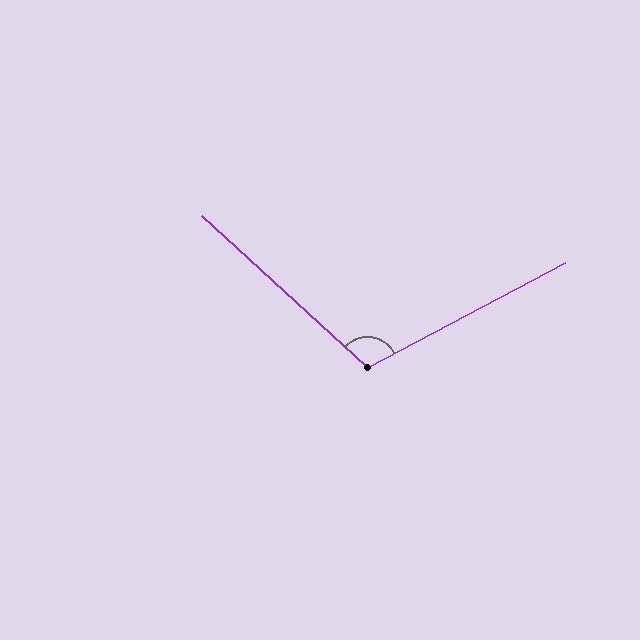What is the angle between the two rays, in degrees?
Approximately 110 degrees.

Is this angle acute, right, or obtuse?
It is obtuse.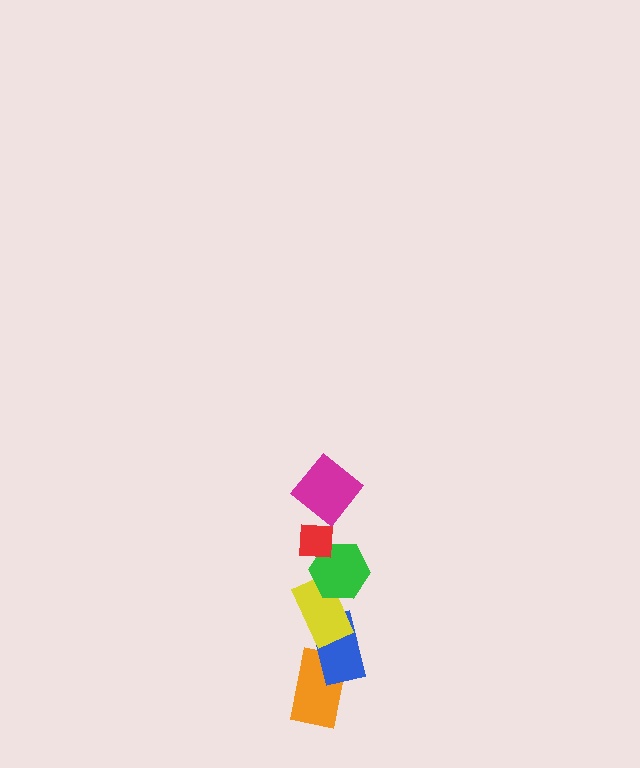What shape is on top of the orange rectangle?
The blue rectangle is on top of the orange rectangle.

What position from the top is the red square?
The red square is 2nd from the top.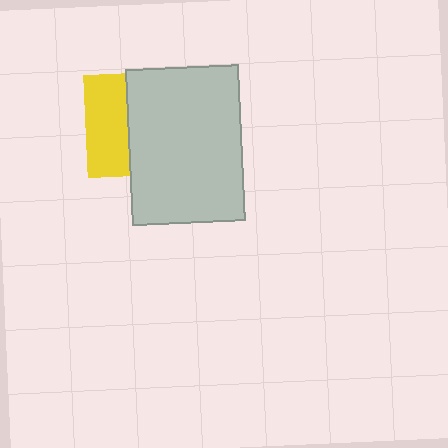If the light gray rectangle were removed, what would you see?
You would see the complete yellow square.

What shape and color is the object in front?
The object in front is a light gray rectangle.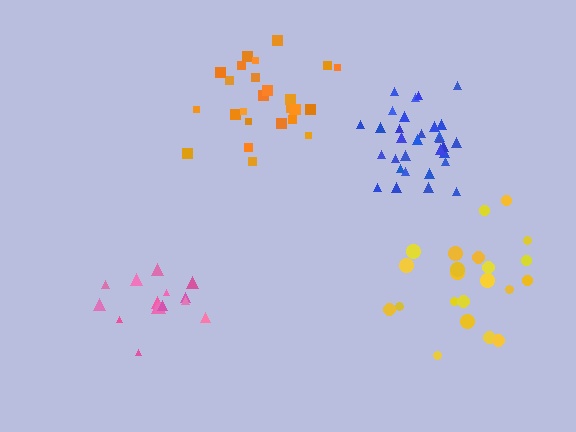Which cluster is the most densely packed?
Blue.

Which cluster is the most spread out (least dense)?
Yellow.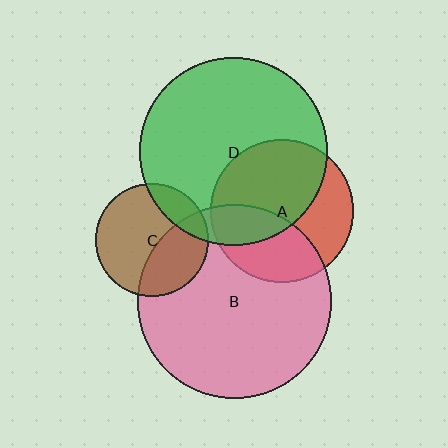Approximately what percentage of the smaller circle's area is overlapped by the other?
Approximately 40%.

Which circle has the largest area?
Circle B (pink).